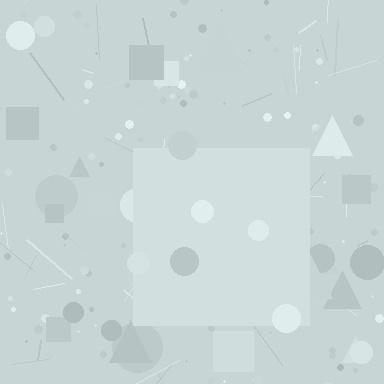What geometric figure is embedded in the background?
A square is embedded in the background.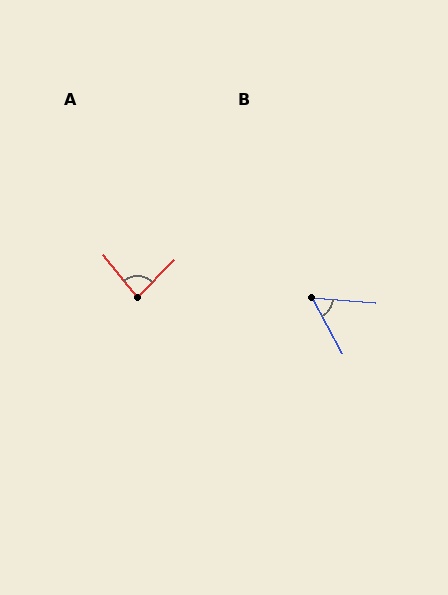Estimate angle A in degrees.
Approximately 84 degrees.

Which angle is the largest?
A, at approximately 84 degrees.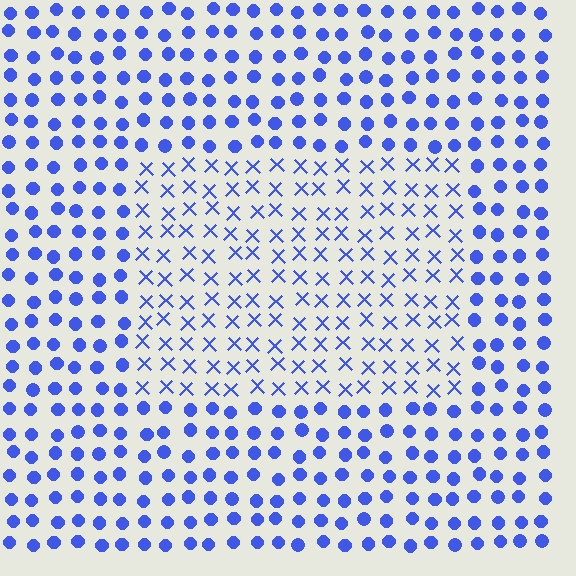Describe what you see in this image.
The image is filled with small blue elements arranged in a uniform grid. A rectangle-shaped region contains X marks, while the surrounding area contains circles. The boundary is defined purely by the change in element shape.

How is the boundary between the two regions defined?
The boundary is defined by a change in element shape: X marks inside vs. circles outside. All elements share the same color and spacing.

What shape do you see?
I see a rectangle.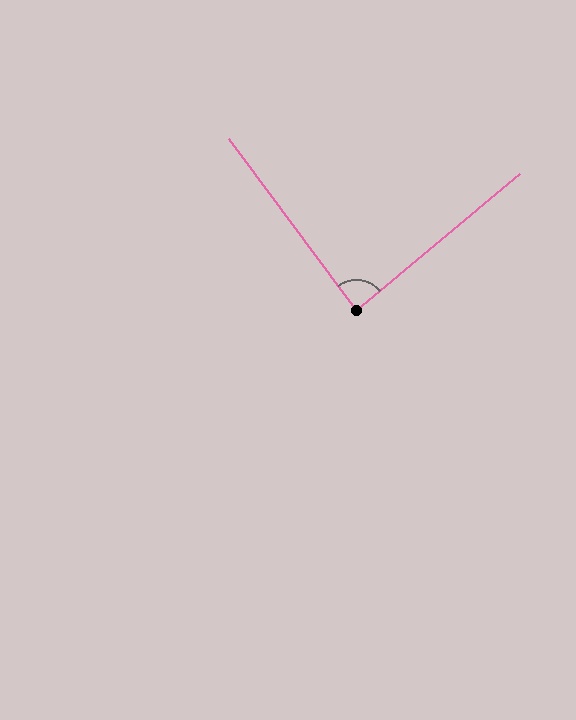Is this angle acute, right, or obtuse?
It is approximately a right angle.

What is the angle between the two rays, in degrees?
Approximately 87 degrees.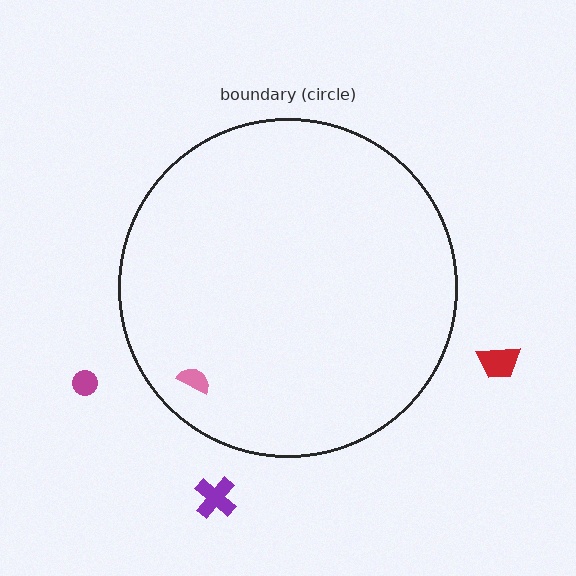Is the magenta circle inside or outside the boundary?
Outside.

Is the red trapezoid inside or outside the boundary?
Outside.